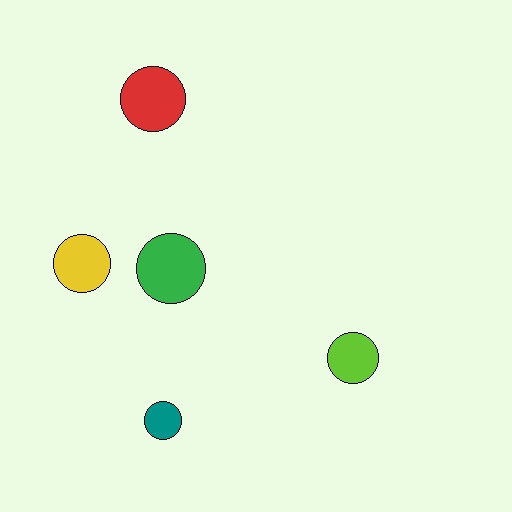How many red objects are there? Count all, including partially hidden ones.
There is 1 red object.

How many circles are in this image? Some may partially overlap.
There are 5 circles.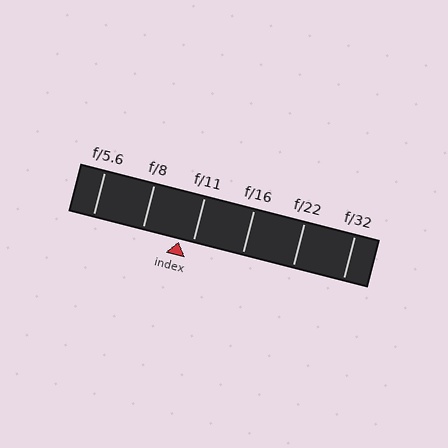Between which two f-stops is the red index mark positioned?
The index mark is between f/8 and f/11.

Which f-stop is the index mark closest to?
The index mark is closest to f/11.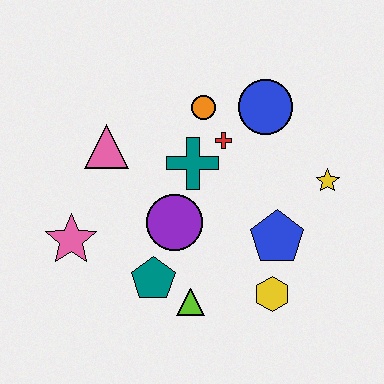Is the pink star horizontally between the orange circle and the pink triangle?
No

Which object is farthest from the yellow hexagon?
The pink triangle is farthest from the yellow hexagon.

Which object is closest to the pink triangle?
The teal cross is closest to the pink triangle.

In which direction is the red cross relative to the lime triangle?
The red cross is above the lime triangle.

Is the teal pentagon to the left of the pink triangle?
No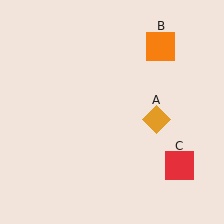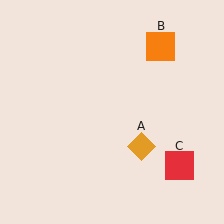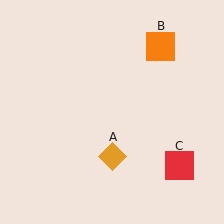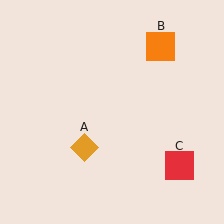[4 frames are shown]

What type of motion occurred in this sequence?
The orange diamond (object A) rotated clockwise around the center of the scene.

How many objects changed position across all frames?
1 object changed position: orange diamond (object A).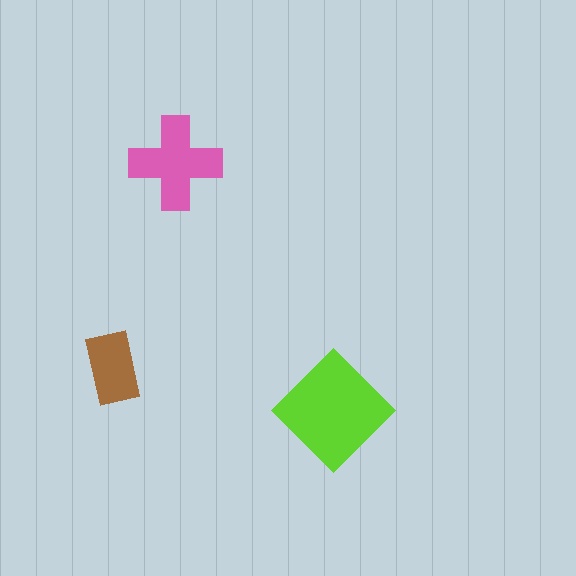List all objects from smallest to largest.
The brown rectangle, the pink cross, the lime diamond.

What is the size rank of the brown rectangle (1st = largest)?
3rd.